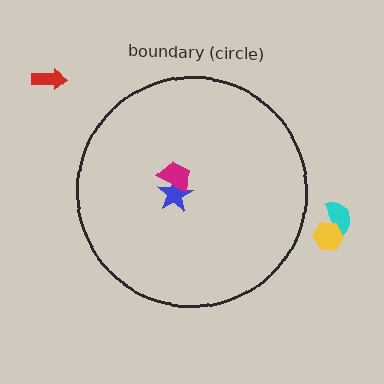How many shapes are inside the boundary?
2 inside, 3 outside.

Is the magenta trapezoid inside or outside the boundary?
Inside.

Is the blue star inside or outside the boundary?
Inside.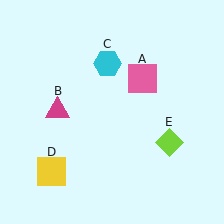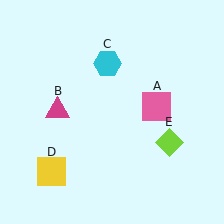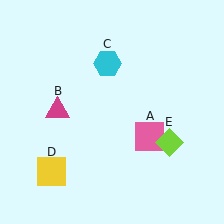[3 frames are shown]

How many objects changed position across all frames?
1 object changed position: pink square (object A).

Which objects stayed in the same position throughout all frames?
Magenta triangle (object B) and cyan hexagon (object C) and yellow square (object D) and lime diamond (object E) remained stationary.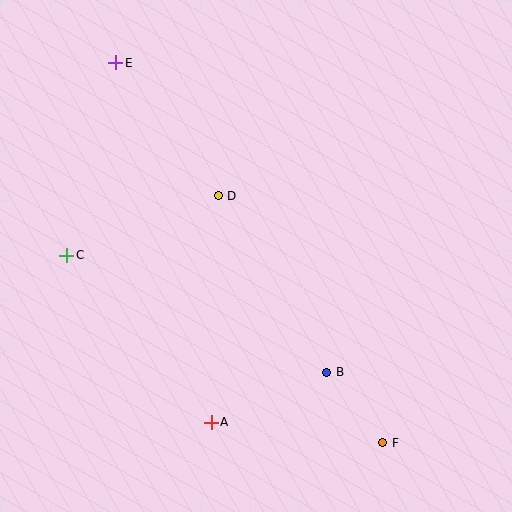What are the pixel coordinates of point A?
Point A is at (211, 422).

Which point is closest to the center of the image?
Point D at (218, 196) is closest to the center.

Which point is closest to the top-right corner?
Point D is closest to the top-right corner.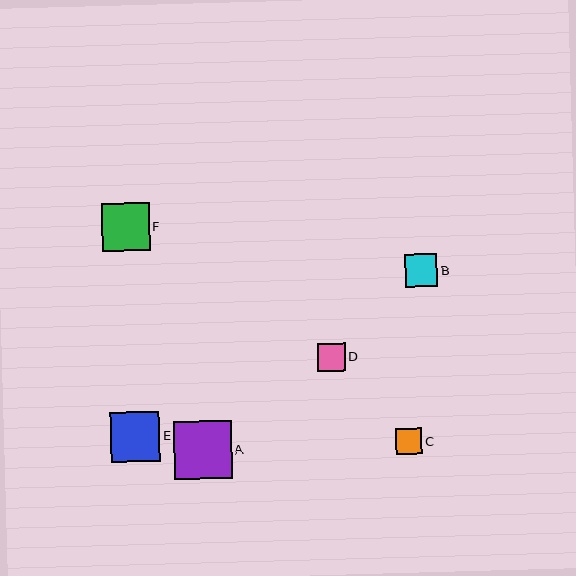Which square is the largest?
Square A is the largest with a size of approximately 58 pixels.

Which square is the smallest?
Square C is the smallest with a size of approximately 26 pixels.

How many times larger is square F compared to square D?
Square F is approximately 1.7 times the size of square D.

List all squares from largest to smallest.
From largest to smallest: A, E, F, B, D, C.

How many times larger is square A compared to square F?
Square A is approximately 1.2 times the size of square F.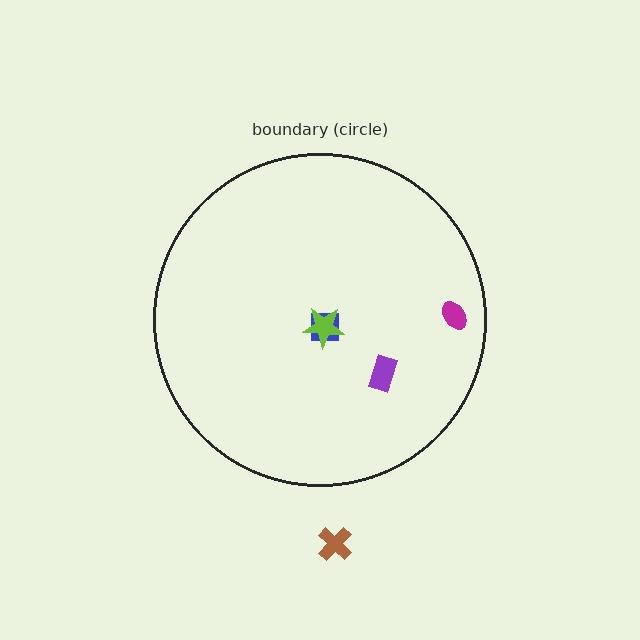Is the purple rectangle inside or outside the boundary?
Inside.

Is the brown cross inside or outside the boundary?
Outside.